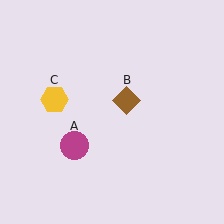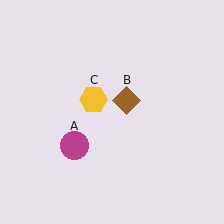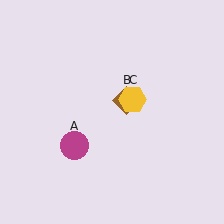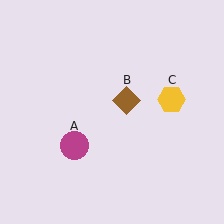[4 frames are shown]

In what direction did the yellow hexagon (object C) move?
The yellow hexagon (object C) moved right.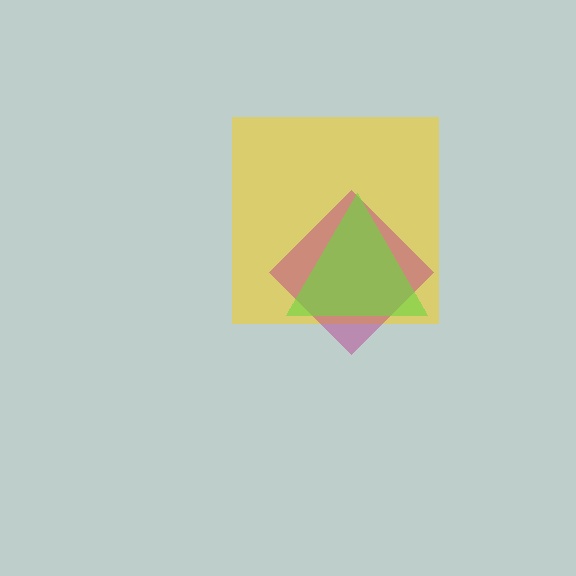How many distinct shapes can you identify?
There are 3 distinct shapes: a yellow square, a magenta diamond, a lime triangle.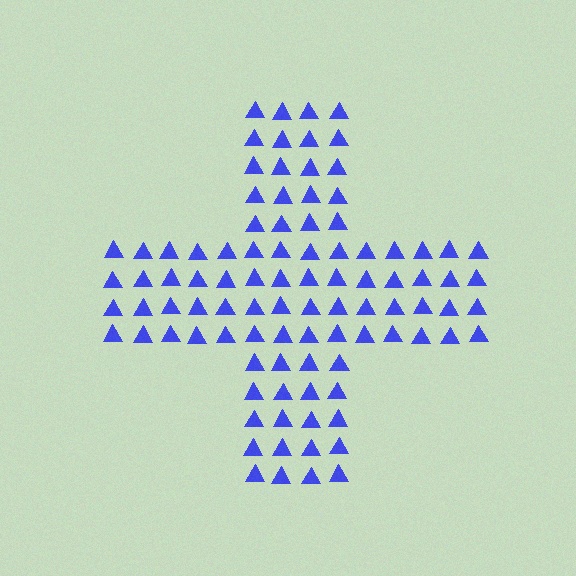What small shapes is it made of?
It is made of small triangles.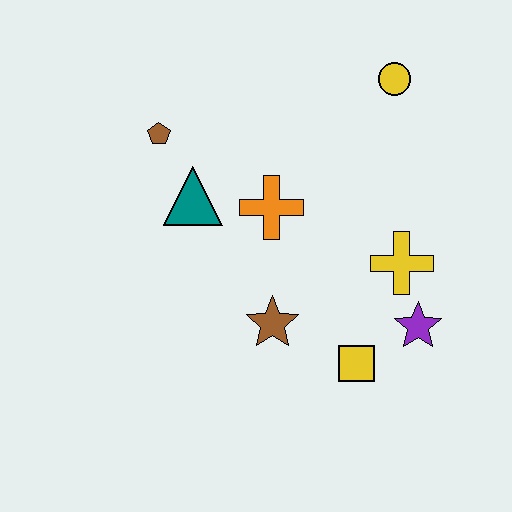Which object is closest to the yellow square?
The purple star is closest to the yellow square.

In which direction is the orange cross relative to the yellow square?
The orange cross is above the yellow square.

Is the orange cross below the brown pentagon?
Yes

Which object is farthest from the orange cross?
The purple star is farthest from the orange cross.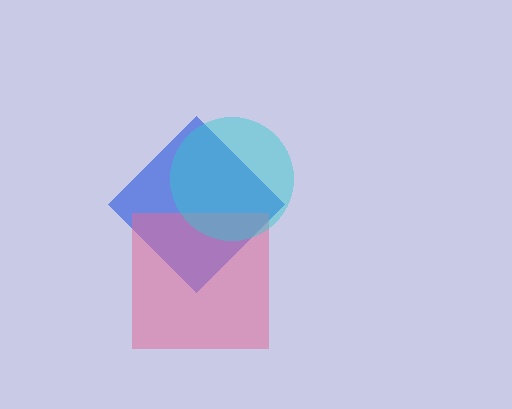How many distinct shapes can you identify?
There are 3 distinct shapes: a blue diamond, a pink square, a cyan circle.